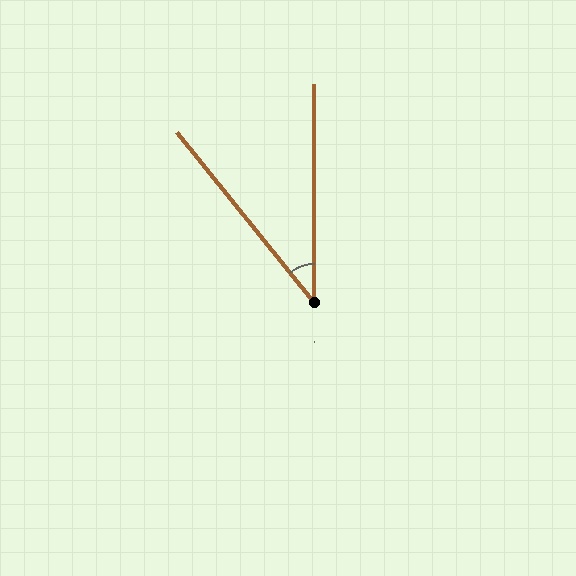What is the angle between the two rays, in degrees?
Approximately 39 degrees.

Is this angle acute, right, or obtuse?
It is acute.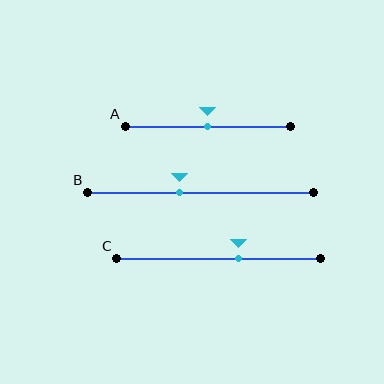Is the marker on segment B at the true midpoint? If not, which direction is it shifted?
No, the marker on segment B is shifted to the left by about 9% of the segment length.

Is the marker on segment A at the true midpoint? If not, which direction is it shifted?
Yes, the marker on segment A is at the true midpoint.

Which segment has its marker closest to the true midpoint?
Segment A has its marker closest to the true midpoint.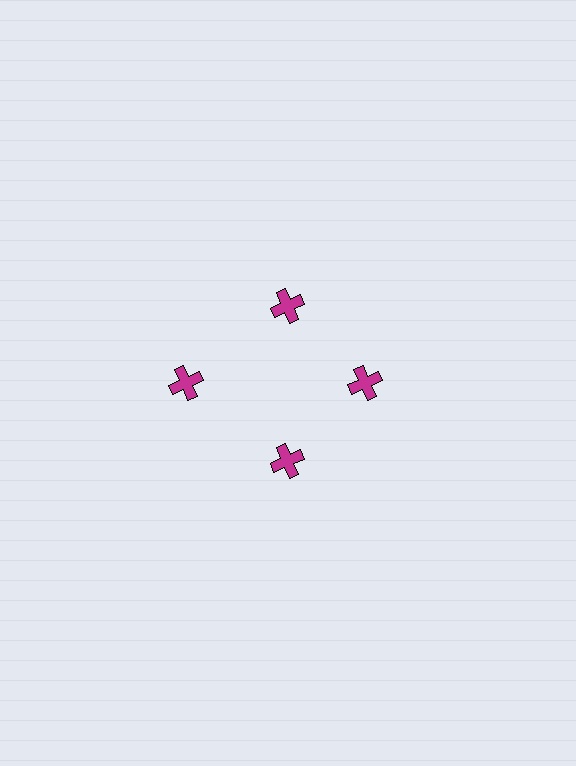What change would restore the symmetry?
The symmetry would be restored by moving it inward, back onto the ring so that all 4 crosses sit at equal angles and equal distance from the center.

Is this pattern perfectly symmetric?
No. The 4 magenta crosses are arranged in a ring, but one element near the 9 o'clock position is pushed outward from the center, breaking the 4-fold rotational symmetry.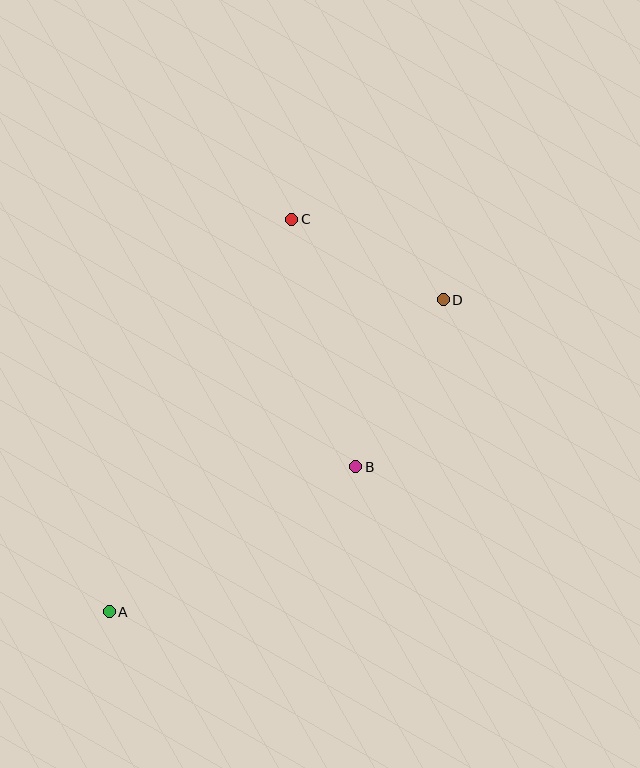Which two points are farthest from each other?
Points A and D are farthest from each other.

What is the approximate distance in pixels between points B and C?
The distance between B and C is approximately 256 pixels.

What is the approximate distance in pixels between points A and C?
The distance between A and C is approximately 433 pixels.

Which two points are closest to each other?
Points C and D are closest to each other.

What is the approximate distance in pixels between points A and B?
The distance between A and B is approximately 286 pixels.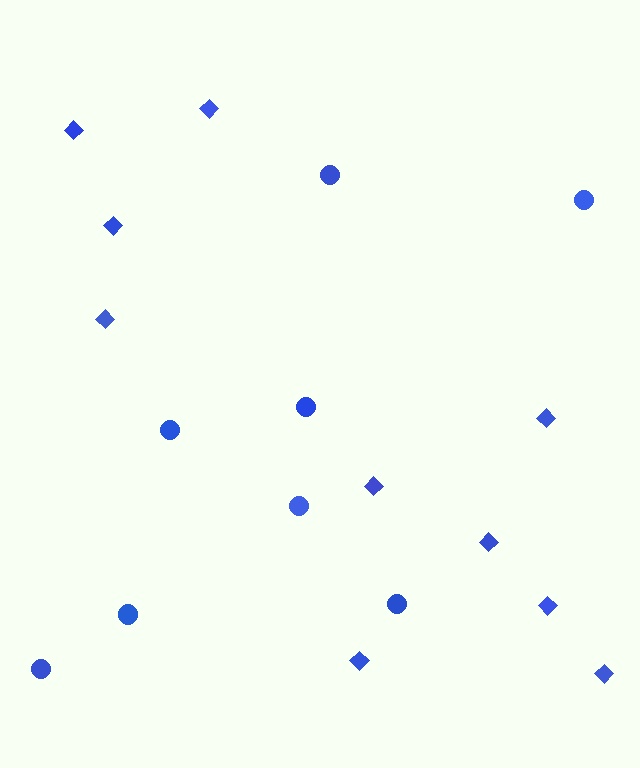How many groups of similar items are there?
There are 2 groups: one group of circles (8) and one group of diamonds (10).